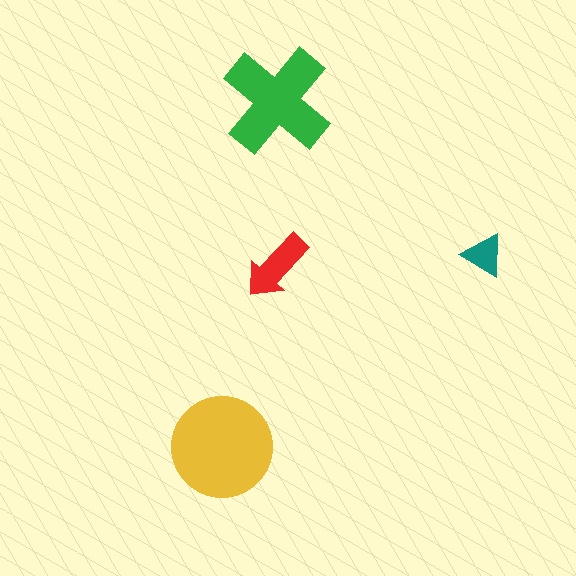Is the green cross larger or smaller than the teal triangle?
Larger.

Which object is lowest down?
The yellow circle is bottommost.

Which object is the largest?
The yellow circle.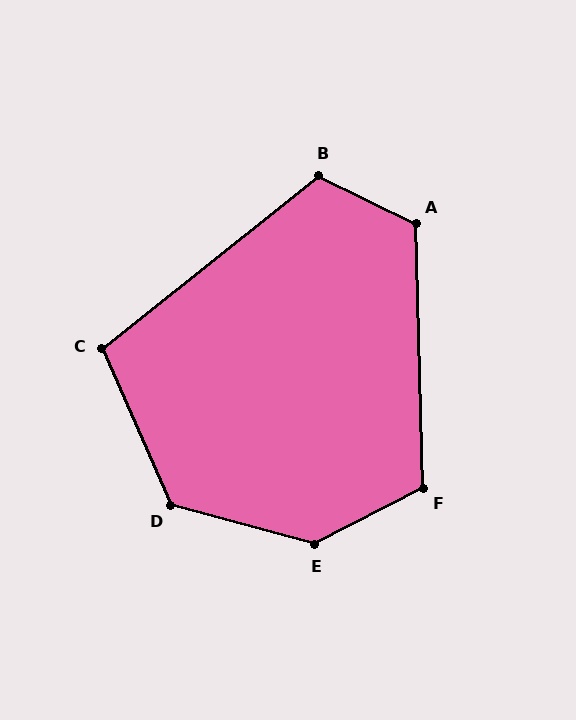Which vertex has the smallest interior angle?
C, at approximately 105 degrees.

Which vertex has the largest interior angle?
E, at approximately 137 degrees.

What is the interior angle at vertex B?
Approximately 115 degrees (obtuse).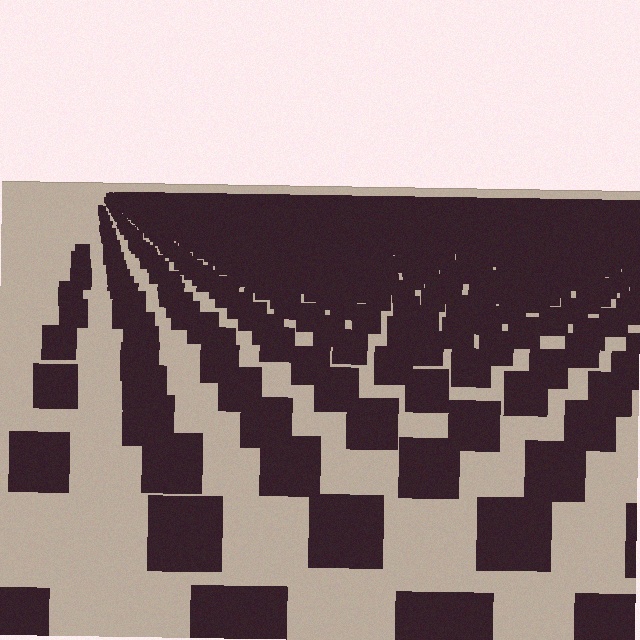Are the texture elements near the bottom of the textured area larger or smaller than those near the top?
Larger. Near the bottom, elements are closer to the viewer and appear at a bigger on-screen size.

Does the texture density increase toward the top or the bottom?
Density increases toward the top.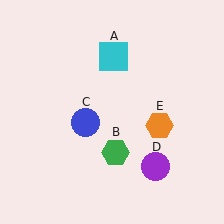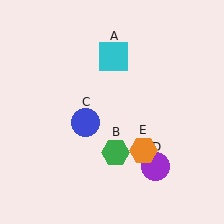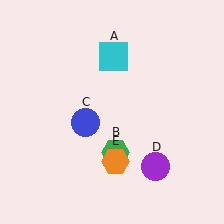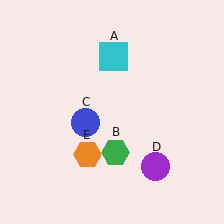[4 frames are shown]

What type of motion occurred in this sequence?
The orange hexagon (object E) rotated clockwise around the center of the scene.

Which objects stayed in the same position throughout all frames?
Cyan square (object A) and green hexagon (object B) and blue circle (object C) and purple circle (object D) remained stationary.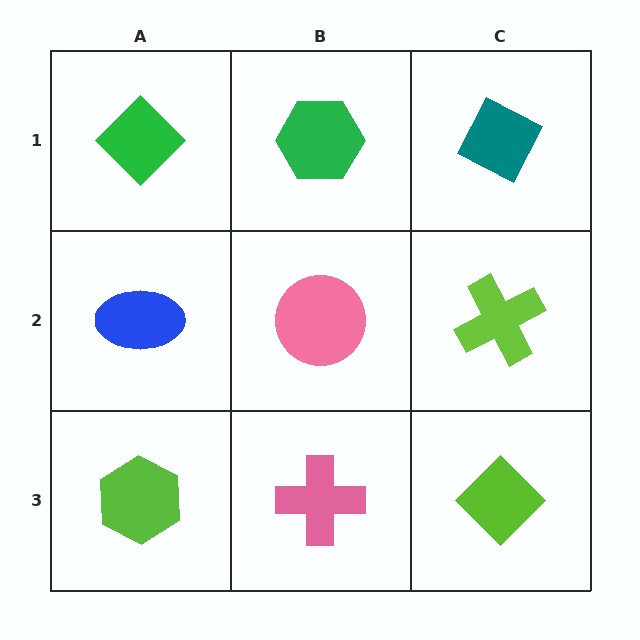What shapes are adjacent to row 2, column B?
A green hexagon (row 1, column B), a pink cross (row 3, column B), a blue ellipse (row 2, column A), a lime cross (row 2, column C).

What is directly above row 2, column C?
A teal diamond.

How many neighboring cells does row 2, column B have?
4.